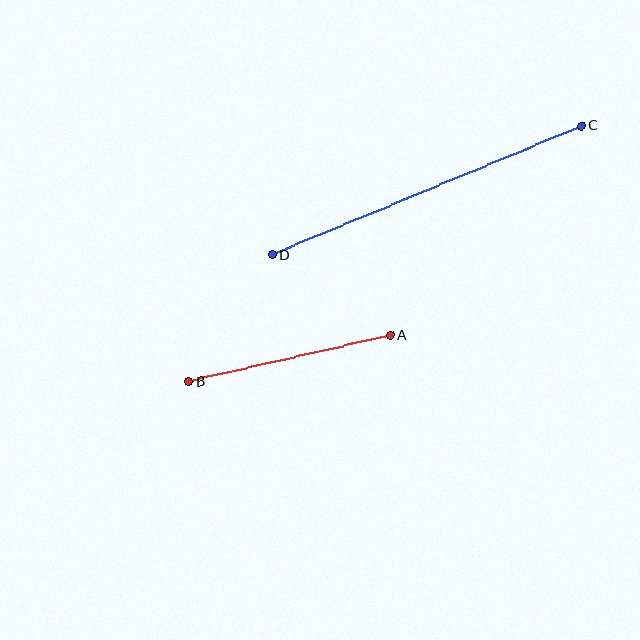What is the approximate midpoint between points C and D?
The midpoint is at approximately (427, 190) pixels.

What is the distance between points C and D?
The distance is approximately 335 pixels.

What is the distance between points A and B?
The distance is approximately 207 pixels.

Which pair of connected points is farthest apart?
Points C and D are farthest apart.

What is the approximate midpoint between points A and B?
The midpoint is at approximately (290, 358) pixels.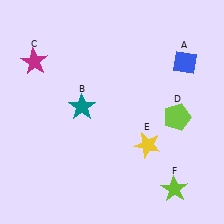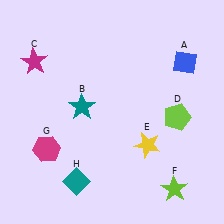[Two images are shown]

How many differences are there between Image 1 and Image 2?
There are 2 differences between the two images.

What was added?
A magenta hexagon (G), a teal diamond (H) were added in Image 2.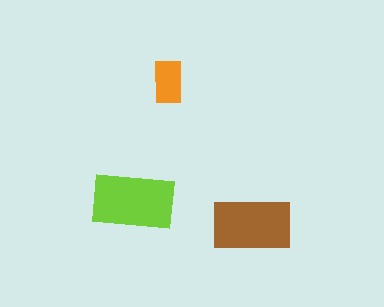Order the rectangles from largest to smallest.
the lime one, the brown one, the orange one.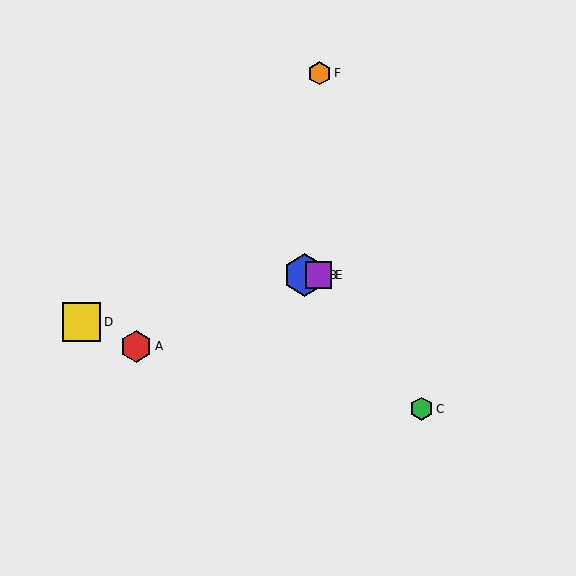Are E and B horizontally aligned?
Yes, both are at y≈275.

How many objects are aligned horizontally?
2 objects (B, E) are aligned horizontally.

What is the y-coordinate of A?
Object A is at y≈346.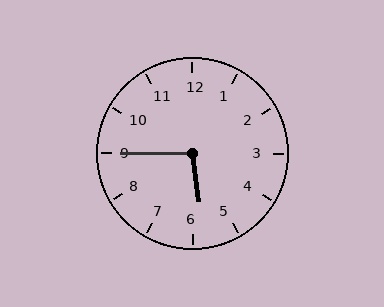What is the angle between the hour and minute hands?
Approximately 98 degrees.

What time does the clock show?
5:45.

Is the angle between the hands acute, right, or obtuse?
It is obtuse.